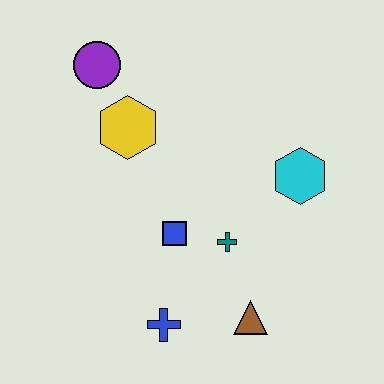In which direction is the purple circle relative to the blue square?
The purple circle is above the blue square.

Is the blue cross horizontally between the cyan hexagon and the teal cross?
No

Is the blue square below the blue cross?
No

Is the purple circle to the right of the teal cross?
No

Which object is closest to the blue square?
The teal cross is closest to the blue square.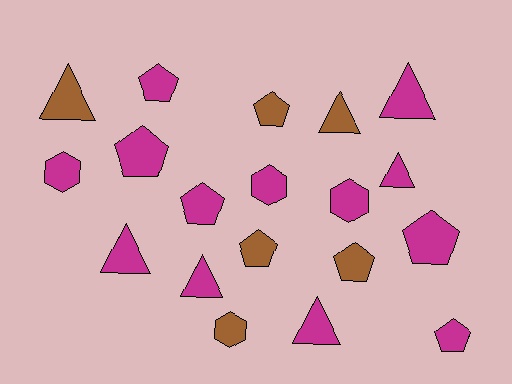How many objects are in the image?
There are 19 objects.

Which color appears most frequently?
Magenta, with 13 objects.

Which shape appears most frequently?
Pentagon, with 8 objects.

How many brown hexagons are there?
There is 1 brown hexagon.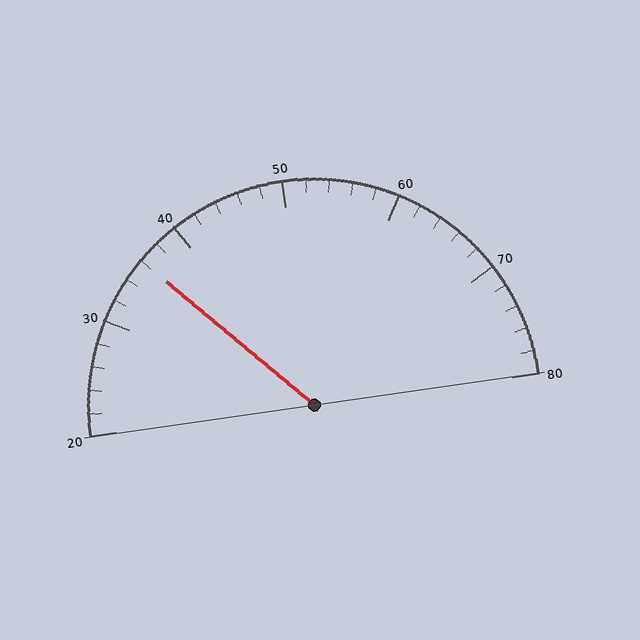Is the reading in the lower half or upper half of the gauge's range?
The reading is in the lower half of the range (20 to 80).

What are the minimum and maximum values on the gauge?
The gauge ranges from 20 to 80.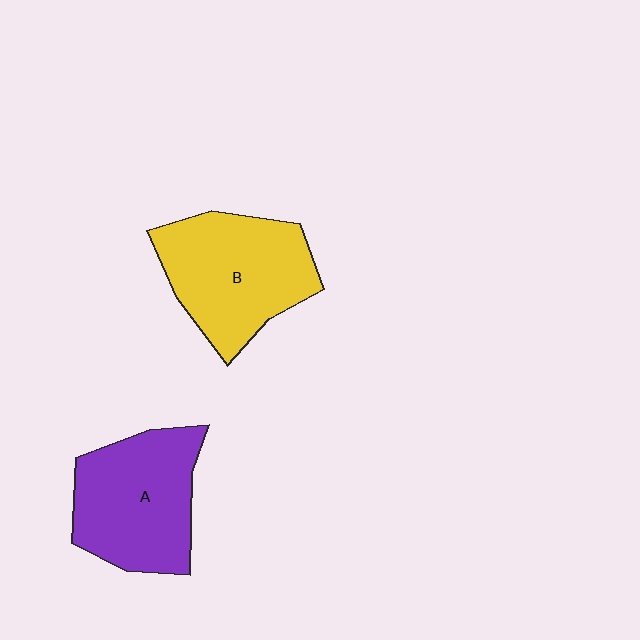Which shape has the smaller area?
Shape A (purple).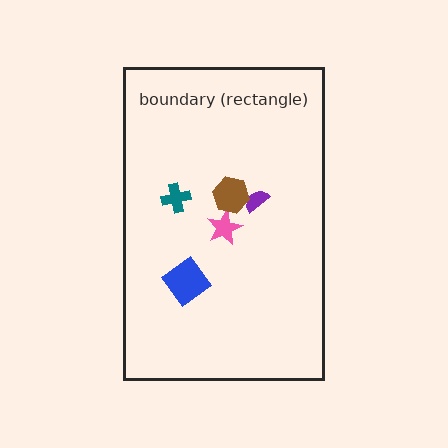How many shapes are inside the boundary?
5 inside, 0 outside.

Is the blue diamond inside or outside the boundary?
Inside.